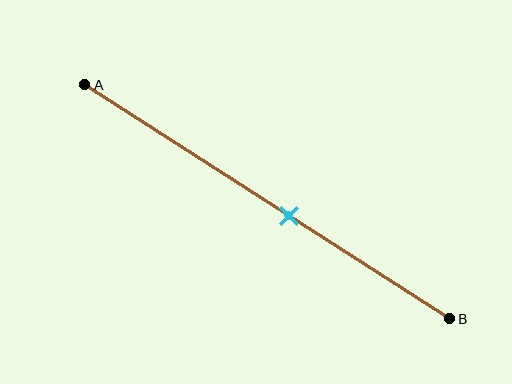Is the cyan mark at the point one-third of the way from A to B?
No, the mark is at about 55% from A, not at the 33% one-third point.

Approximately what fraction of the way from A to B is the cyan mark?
The cyan mark is approximately 55% of the way from A to B.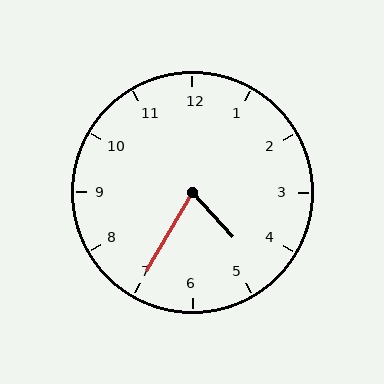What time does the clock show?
4:35.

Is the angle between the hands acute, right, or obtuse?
It is acute.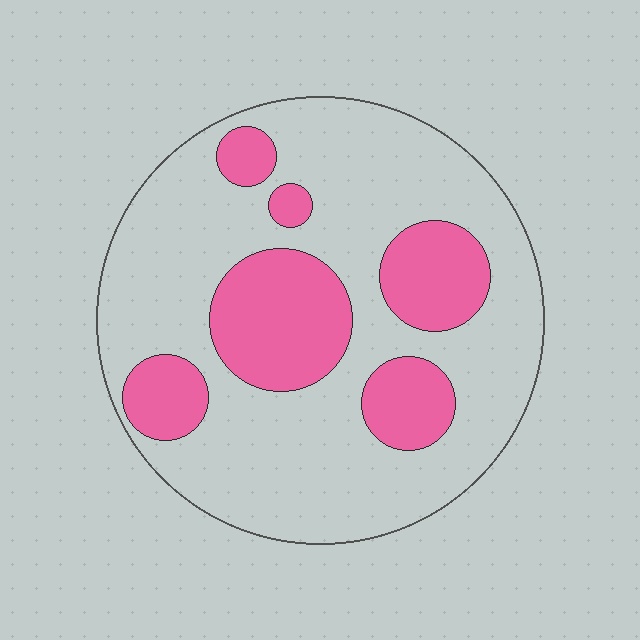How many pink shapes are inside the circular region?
6.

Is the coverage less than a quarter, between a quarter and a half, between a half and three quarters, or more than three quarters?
Between a quarter and a half.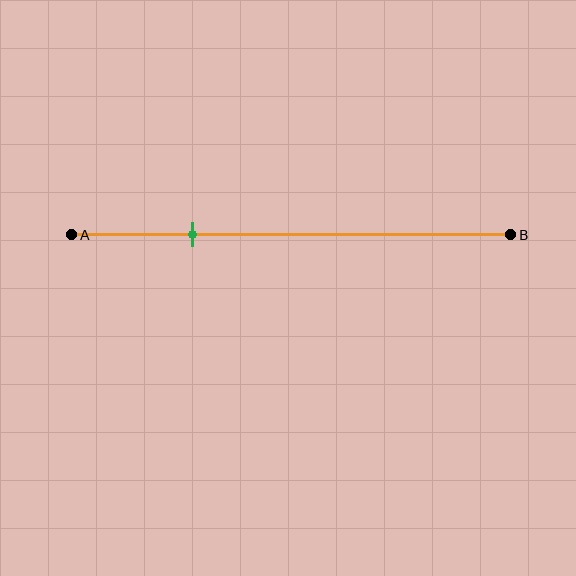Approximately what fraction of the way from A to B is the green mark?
The green mark is approximately 30% of the way from A to B.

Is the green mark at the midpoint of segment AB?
No, the mark is at about 30% from A, not at the 50% midpoint.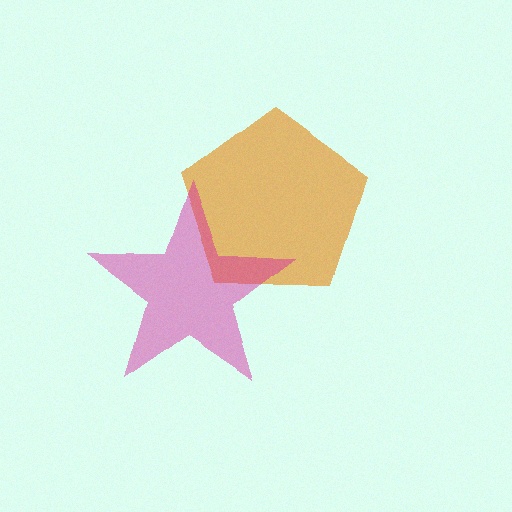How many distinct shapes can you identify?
There are 2 distinct shapes: an orange pentagon, a magenta star.